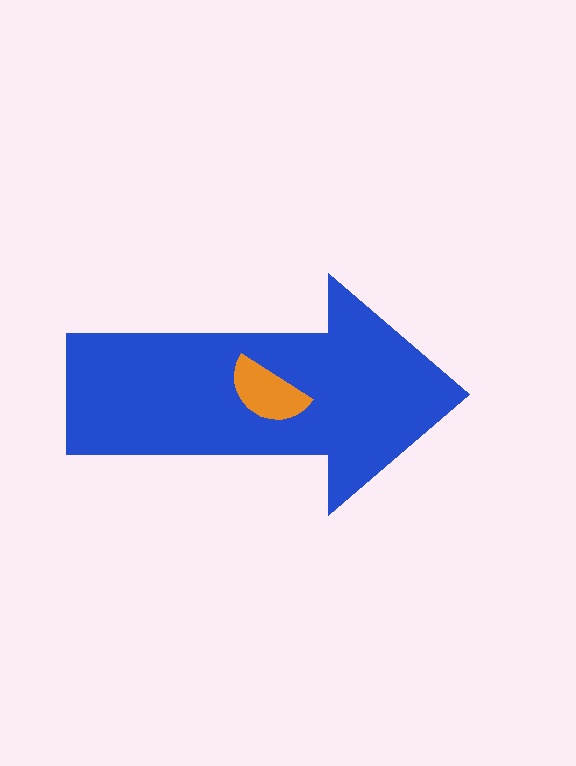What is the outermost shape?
The blue arrow.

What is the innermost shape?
The orange semicircle.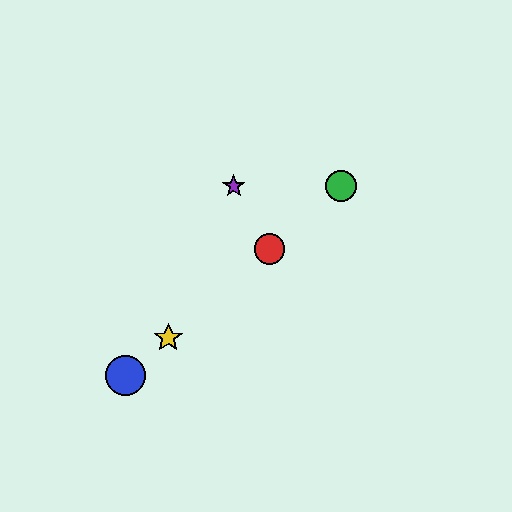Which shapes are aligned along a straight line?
The red circle, the blue circle, the green circle, the yellow star are aligned along a straight line.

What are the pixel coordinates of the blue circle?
The blue circle is at (125, 376).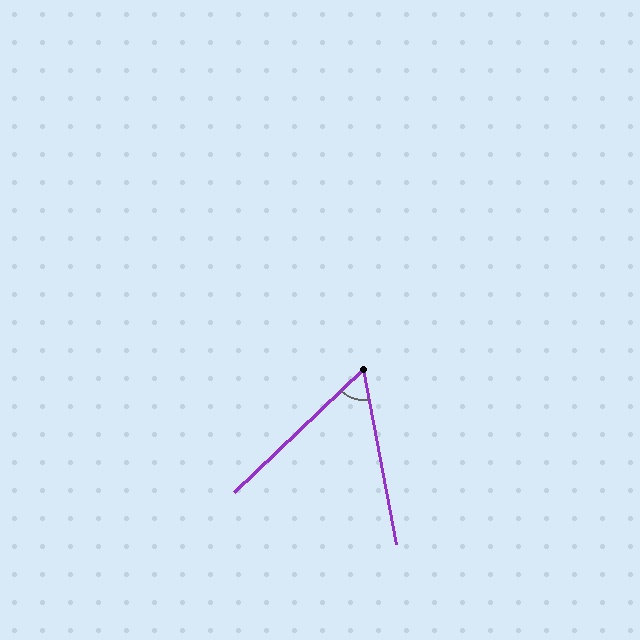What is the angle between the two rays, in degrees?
Approximately 57 degrees.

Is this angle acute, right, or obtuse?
It is acute.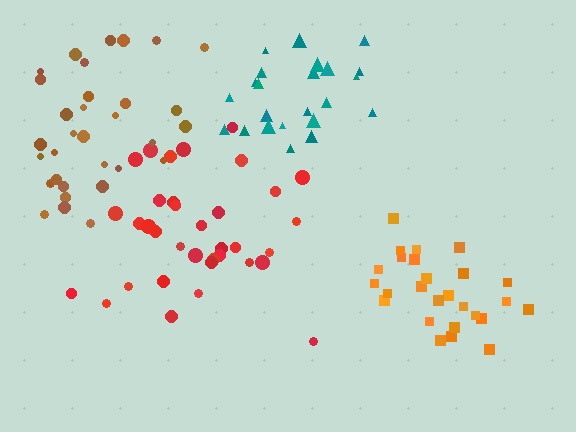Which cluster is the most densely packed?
Orange.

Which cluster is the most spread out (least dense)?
Brown.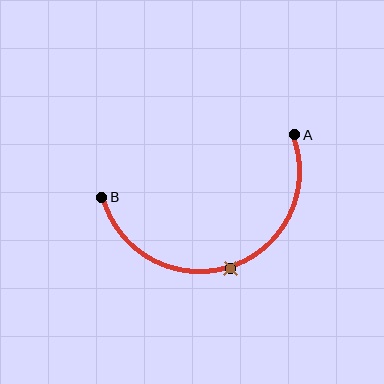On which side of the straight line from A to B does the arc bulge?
The arc bulges below the straight line connecting A and B.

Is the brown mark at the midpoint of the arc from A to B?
Yes. The brown mark lies on the arc at equal arc-length from both A and B — it is the arc midpoint.